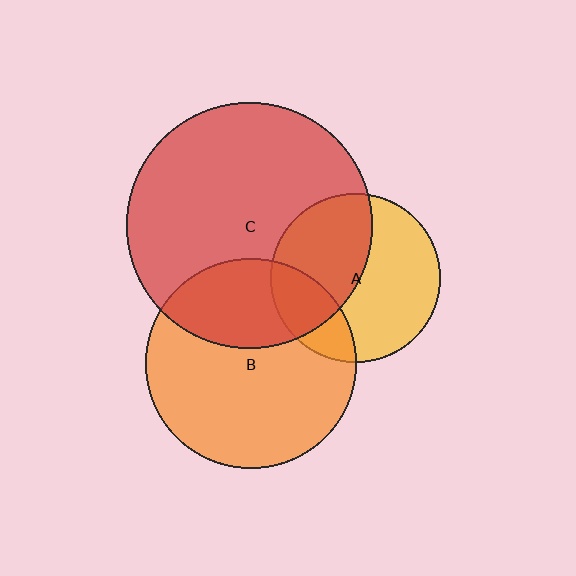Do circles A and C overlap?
Yes.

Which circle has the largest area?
Circle C (red).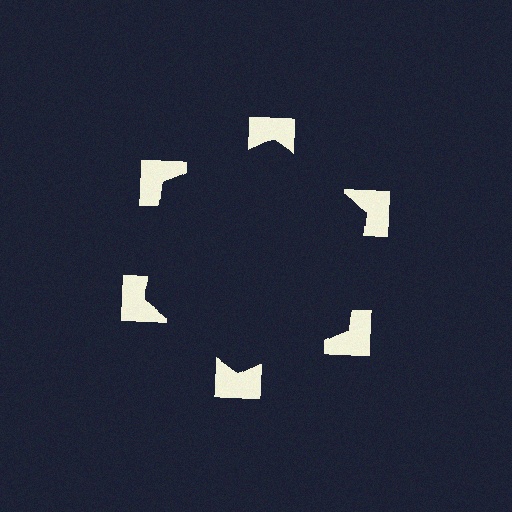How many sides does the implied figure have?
6 sides.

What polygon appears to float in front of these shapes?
An illusory hexagon — its edges are inferred from the aligned wedge cuts in the notched squares, not physically drawn.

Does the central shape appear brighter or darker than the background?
It typically appears slightly darker than the background, even though no actual brightness change is drawn.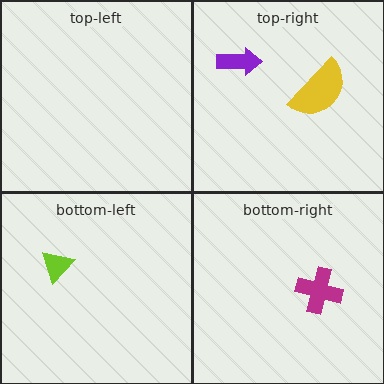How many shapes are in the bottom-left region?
1.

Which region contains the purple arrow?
The top-right region.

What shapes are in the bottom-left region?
The lime triangle.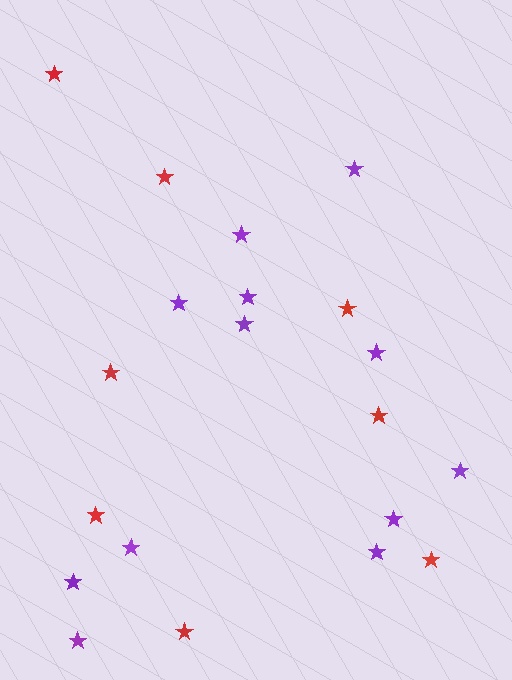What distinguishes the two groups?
There are 2 groups: one group of red stars (8) and one group of purple stars (12).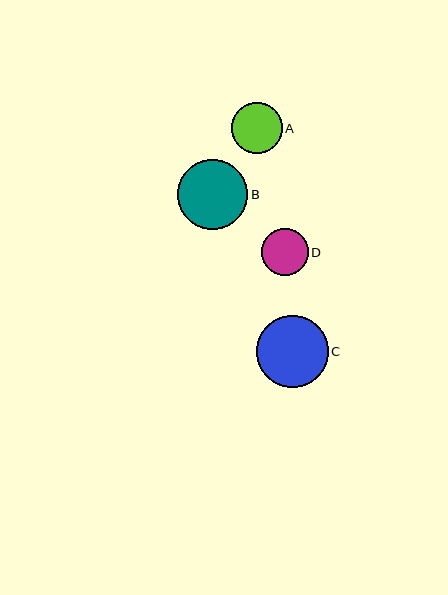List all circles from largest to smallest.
From largest to smallest: C, B, A, D.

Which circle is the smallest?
Circle D is the smallest with a size of approximately 47 pixels.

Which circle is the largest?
Circle C is the largest with a size of approximately 72 pixels.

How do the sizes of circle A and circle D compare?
Circle A and circle D are approximately the same size.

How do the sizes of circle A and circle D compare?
Circle A and circle D are approximately the same size.